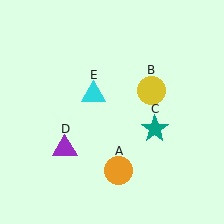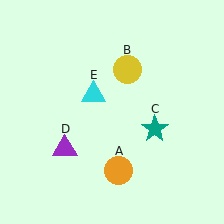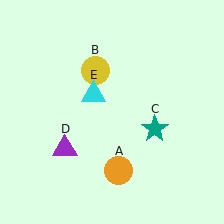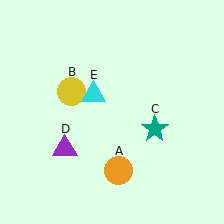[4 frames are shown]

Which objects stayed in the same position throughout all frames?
Orange circle (object A) and teal star (object C) and purple triangle (object D) and cyan triangle (object E) remained stationary.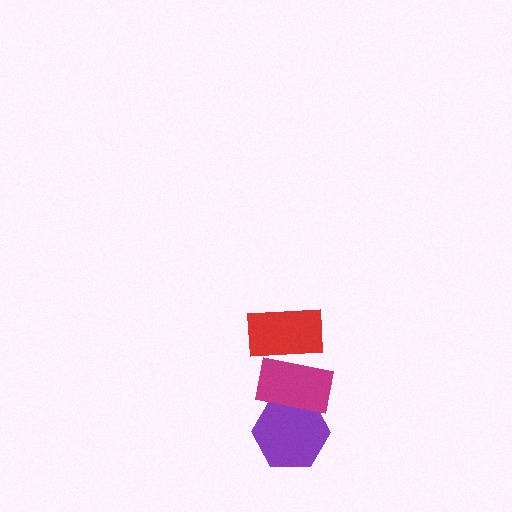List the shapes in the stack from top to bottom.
From top to bottom: the red rectangle, the magenta rectangle, the purple hexagon.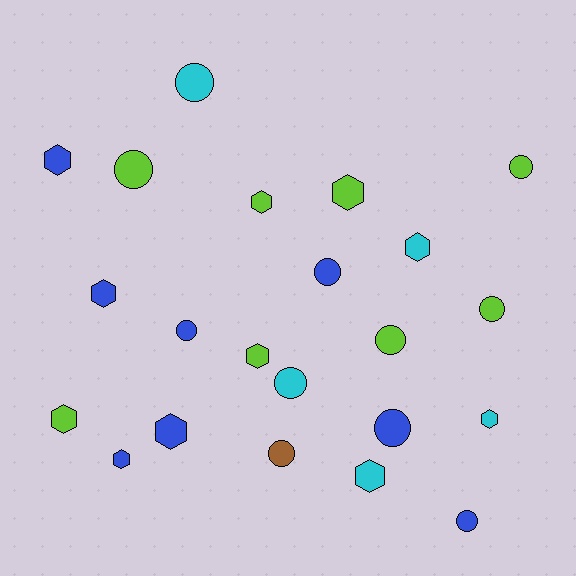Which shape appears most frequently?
Hexagon, with 11 objects.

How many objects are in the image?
There are 22 objects.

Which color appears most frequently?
Lime, with 8 objects.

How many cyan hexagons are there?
There are 3 cyan hexagons.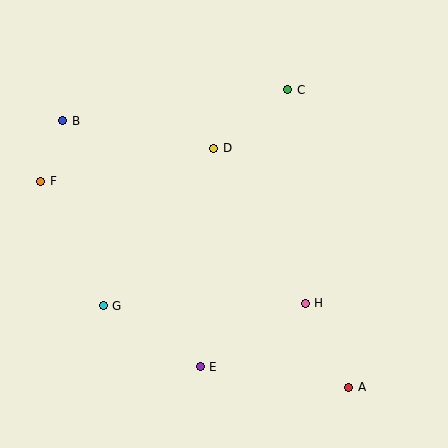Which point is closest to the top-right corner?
Point C is closest to the top-right corner.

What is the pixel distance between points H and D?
The distance between H and D is 180 pixels.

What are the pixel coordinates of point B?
Point B is at (63, 121).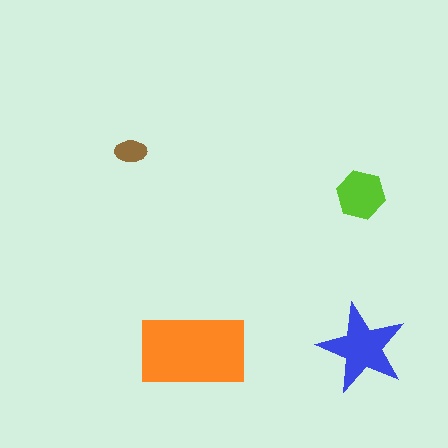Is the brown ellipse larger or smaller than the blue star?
Smaller.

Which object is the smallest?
The brown ellipse.